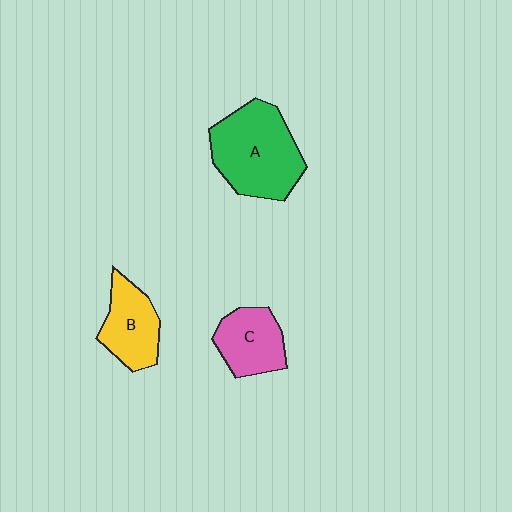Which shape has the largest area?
Shape A (green).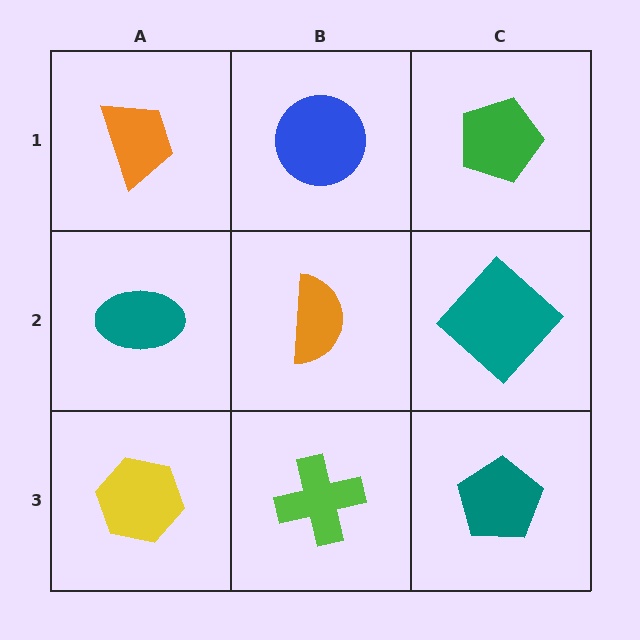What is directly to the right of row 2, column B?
A teal diamond.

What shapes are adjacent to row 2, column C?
A green pentagon (row 1, column C), a teal pentagon (row 3, column C), an orange semicircle (row 2, column B).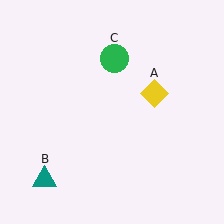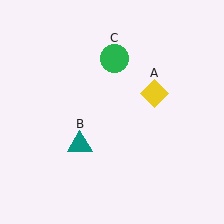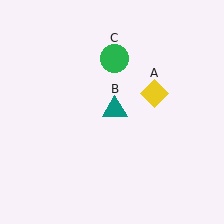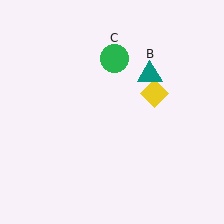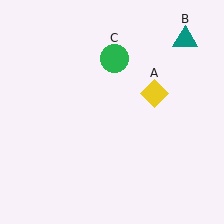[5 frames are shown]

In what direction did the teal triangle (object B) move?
The teal triangle (object B) moved up and to the right.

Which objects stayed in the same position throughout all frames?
Yellow diamond (object A) and green circle (object C) remained stationary.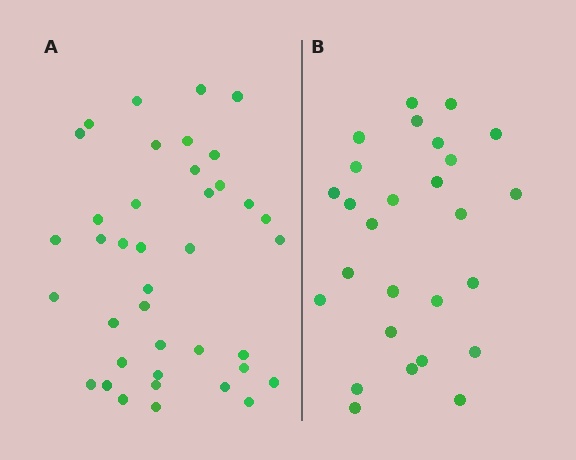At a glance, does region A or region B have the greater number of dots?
Region A (the left region) has more dots.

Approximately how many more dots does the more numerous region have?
Region A has roughly 12 or so more dots than region B.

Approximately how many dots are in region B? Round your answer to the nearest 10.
About 30 dots. (The exact count is 27, which rounds to 30.)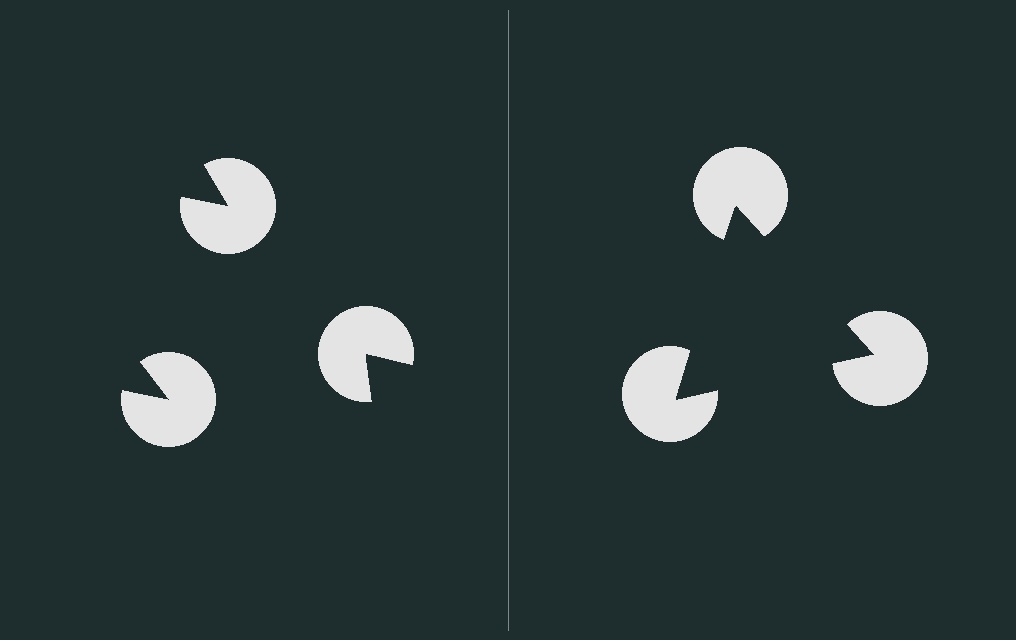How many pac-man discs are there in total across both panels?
6 — 3 on each side.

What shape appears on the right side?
An illusory triangle.